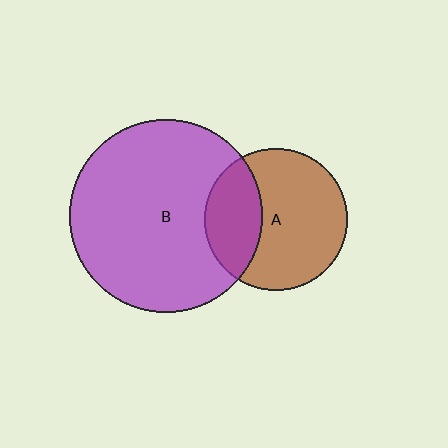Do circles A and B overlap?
Yes.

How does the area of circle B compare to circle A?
Approximately 1.8 times.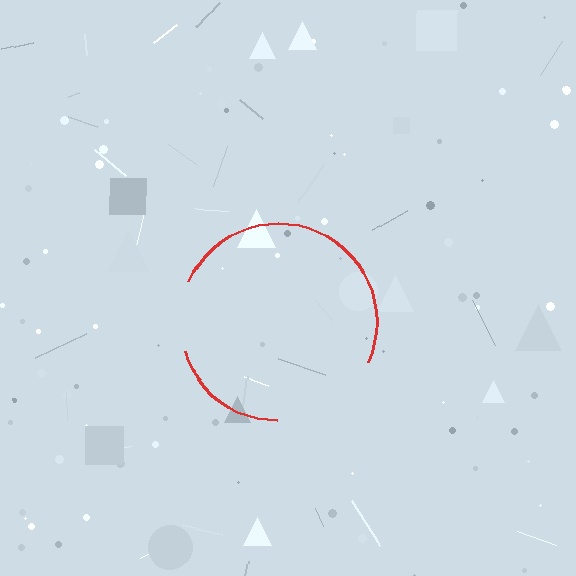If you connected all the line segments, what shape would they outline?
They would outline a circle.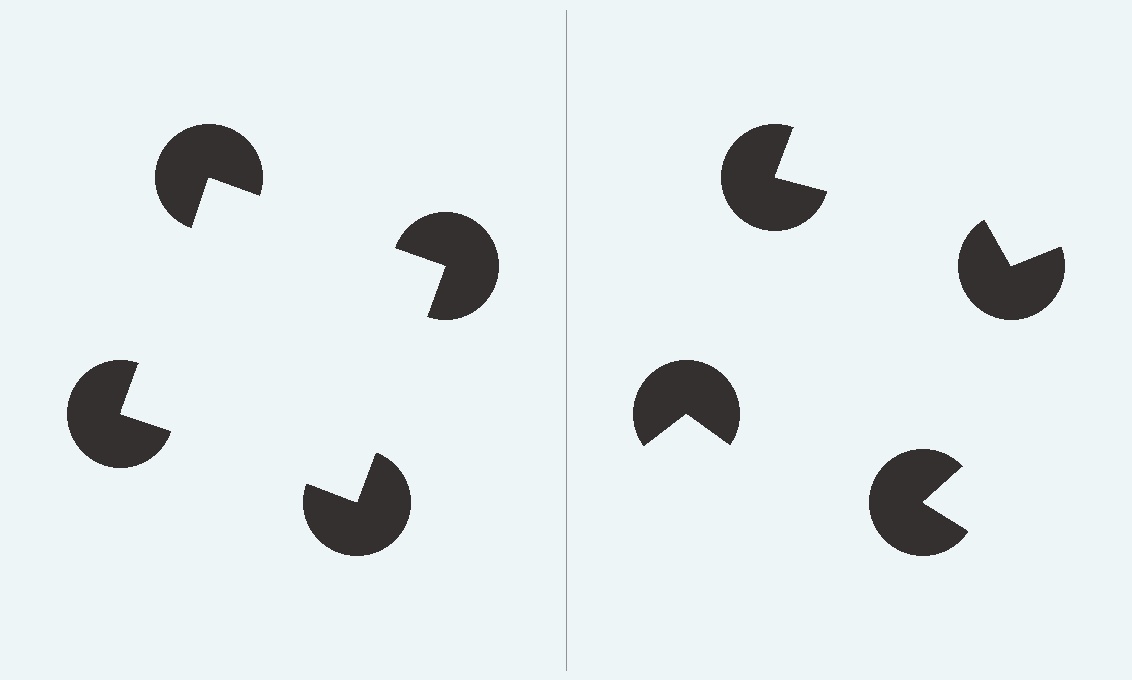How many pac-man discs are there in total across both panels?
8 — 4 on each side.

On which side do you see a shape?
An illusory square appears on the left side. On the right side the wedge cuts are rotated, so no coherent shape forms.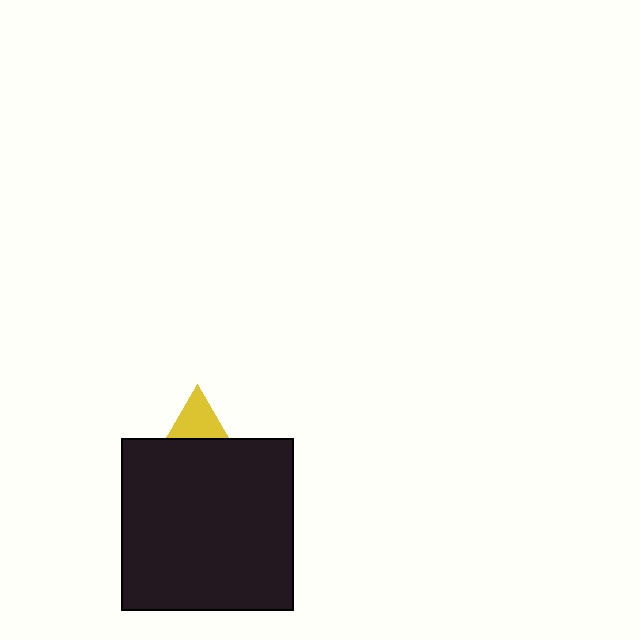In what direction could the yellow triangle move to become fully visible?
The yellow triangle could move up. That would shift it out from behind the black square entirely.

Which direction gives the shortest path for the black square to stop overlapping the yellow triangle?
Moving down gives the shortest separation.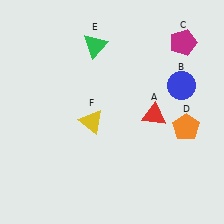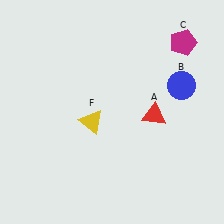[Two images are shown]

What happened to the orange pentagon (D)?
The orange pentagon (D) was removed in Image 2. It was in the bottom-right area of Image 1.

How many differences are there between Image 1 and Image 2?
There are 2 differences between the two images.